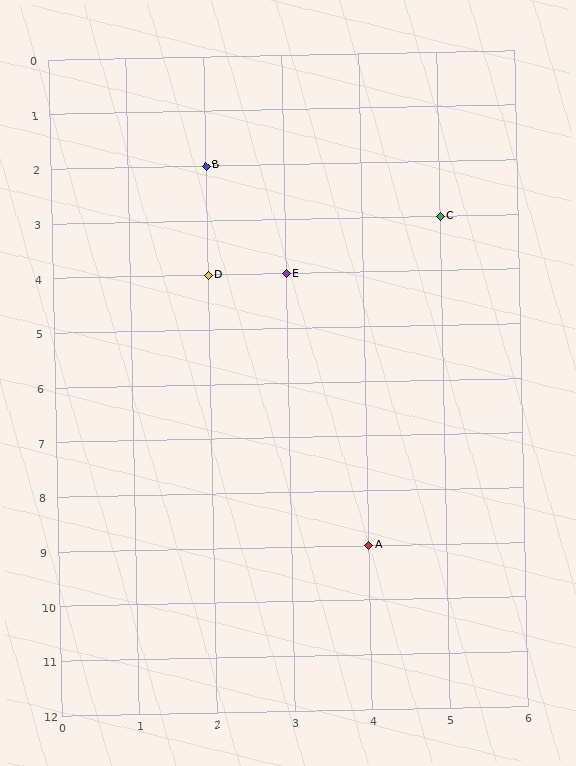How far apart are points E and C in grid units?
Points E and C are 2 columns and 1 row apart (about 2.2 grid units diagonally).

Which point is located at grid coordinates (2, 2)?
Point B is at (2, 2).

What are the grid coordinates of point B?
Point B is at grid coordinates (2, 2).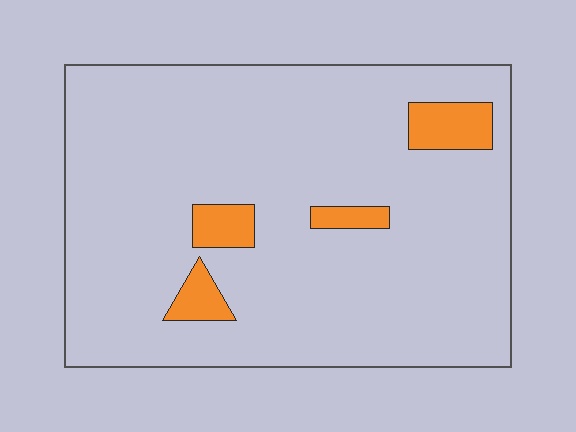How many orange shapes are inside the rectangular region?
4.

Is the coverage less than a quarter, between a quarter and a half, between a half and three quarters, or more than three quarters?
Less than a quarter.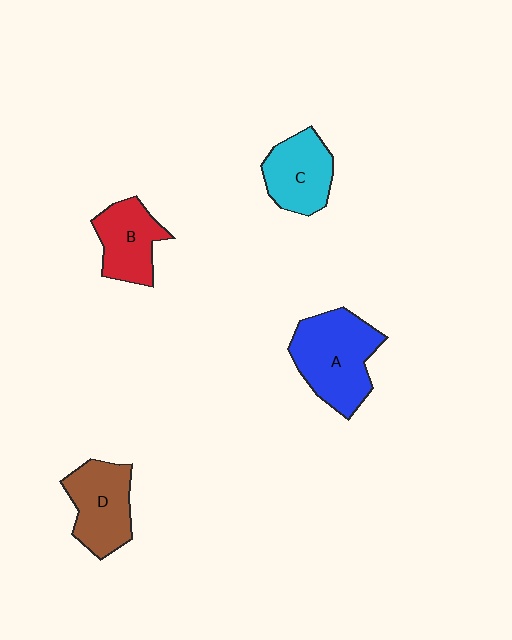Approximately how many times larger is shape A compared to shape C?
Approximately 1.5 times.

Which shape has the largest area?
Shape A (blue).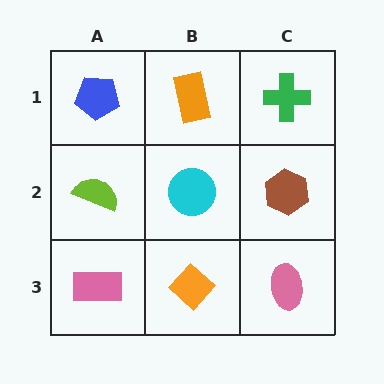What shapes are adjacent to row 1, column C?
A brown hexagon (row 2, column C), an orange rectangle (row 1, column B).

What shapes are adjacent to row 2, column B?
An orange rectangle (row 1, column B), an orange diamond (row 3, column B), a lime semicircle (row 2, column A), a brown hexagon (row 2, column C).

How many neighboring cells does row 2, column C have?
3.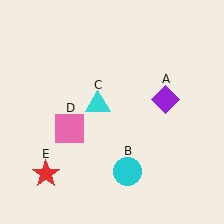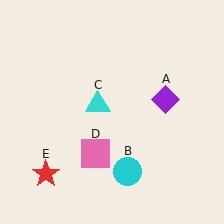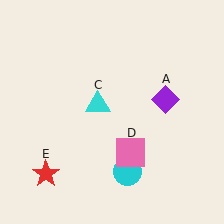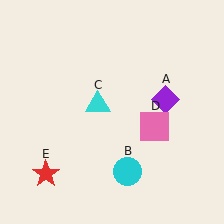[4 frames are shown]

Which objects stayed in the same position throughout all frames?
Purple diamond (object A) and cyan circle (object B) and cyan triangle (object C) and red star (object E) remained stationary.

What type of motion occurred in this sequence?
The pink square (object D) rotated counterclockwise around the center of the scene.